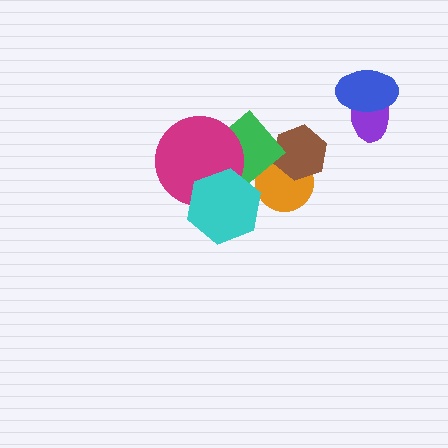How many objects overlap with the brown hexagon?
1 object overlaps with the brown hexagon.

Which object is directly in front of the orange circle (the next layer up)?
The brown hexagon is directly in front of the orange circle.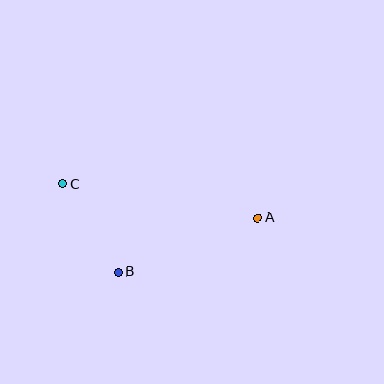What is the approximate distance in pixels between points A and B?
The distance between A and B is approximately 149 pixels.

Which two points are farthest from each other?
Points A and C are farthest from each other.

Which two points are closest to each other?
Points B and C are closest to each other.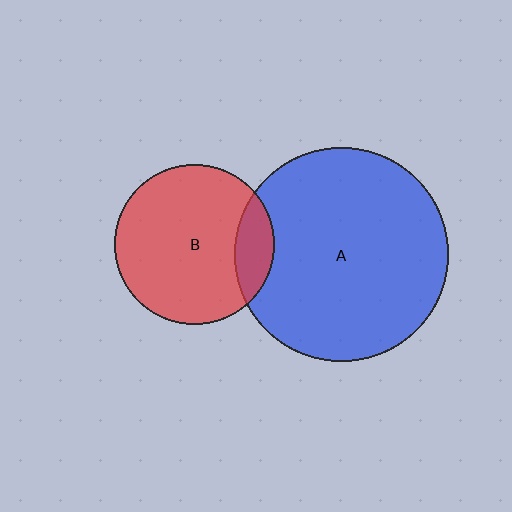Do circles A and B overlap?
Yes.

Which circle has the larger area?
Circle A (blue).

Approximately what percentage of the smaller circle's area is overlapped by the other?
Approximately 15%.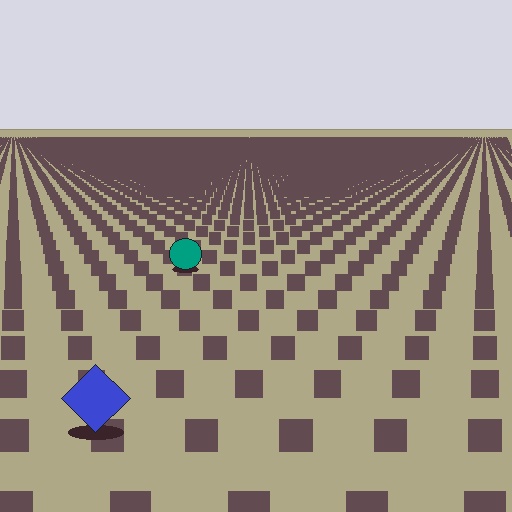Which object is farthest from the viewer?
The teal circle is farthest from the viewer. It appears smaller and the ground texture around it is denser.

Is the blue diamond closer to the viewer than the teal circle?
Yes. The blue diamond is closer — you can tell from the texture gradient: the ground texture is coarser near it.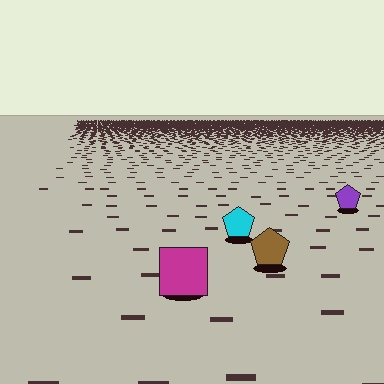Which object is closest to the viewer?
The magenta square is closest. The texture marks near it are larger and more spread out.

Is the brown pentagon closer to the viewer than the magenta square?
No. The magenta square is closer — you can tell from the texture gradient: the ground texture is coarser near it.